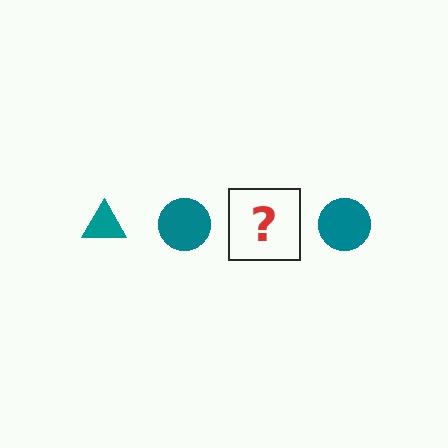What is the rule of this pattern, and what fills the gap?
The rule is that the pattern cycles through triangle, circle shapes in teal. The gap should be filled with a teal triangle.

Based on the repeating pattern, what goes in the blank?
The blank should be a teal triangle.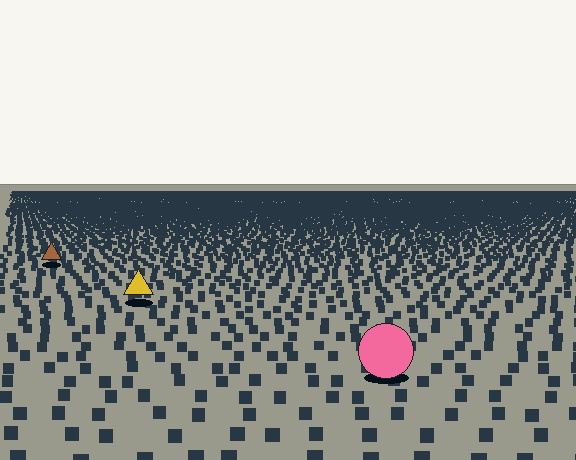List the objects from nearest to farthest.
From nearest to farthest: the pink circle, the yellow triangle, the brown triangle.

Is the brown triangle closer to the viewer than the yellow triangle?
No. The yellow triangle is closer — you can tell from the texture gradient: the ground texture is coarser near it.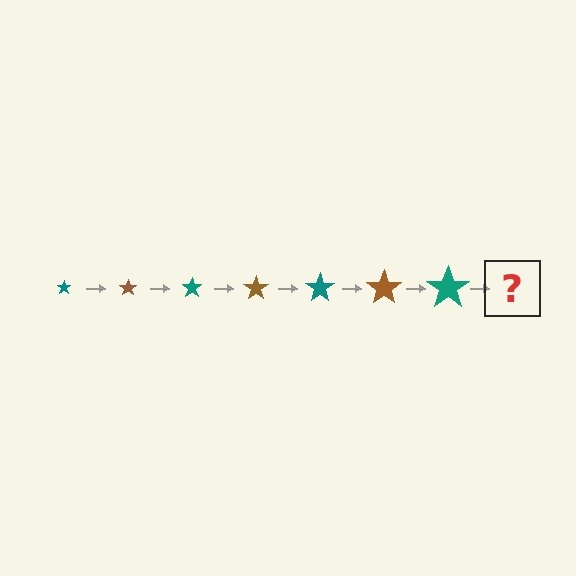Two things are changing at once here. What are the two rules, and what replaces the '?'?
The two rules are that the star grows larger each step and the color cycles through teal and brown. The '?' should be a brown star, larger than the previous one.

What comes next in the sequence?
The next element should be a brown star, larger than the previous one.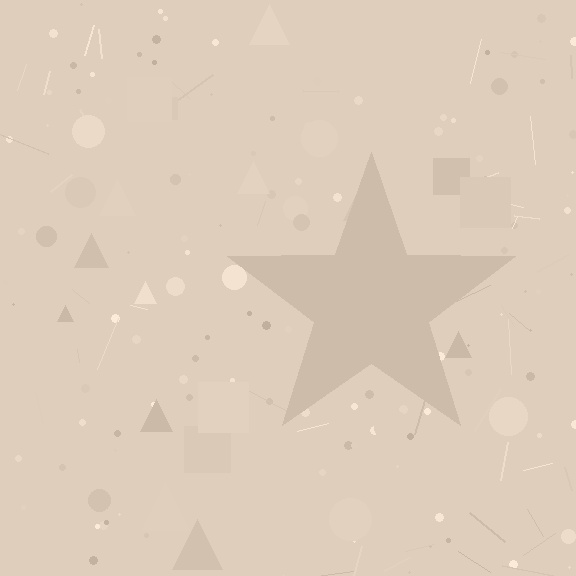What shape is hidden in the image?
A star is hidden in the image.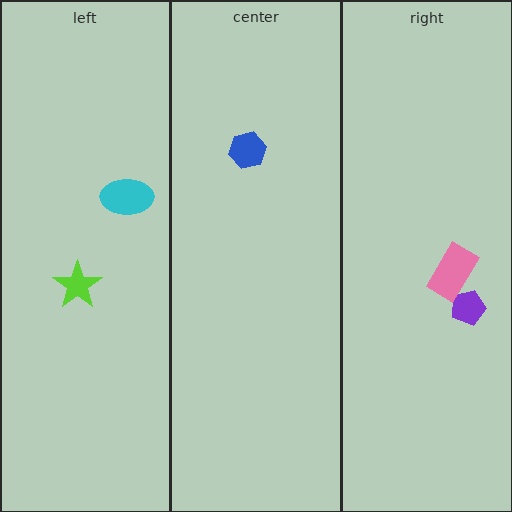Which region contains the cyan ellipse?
The left region.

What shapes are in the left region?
The cyan ellipse, the lime star.